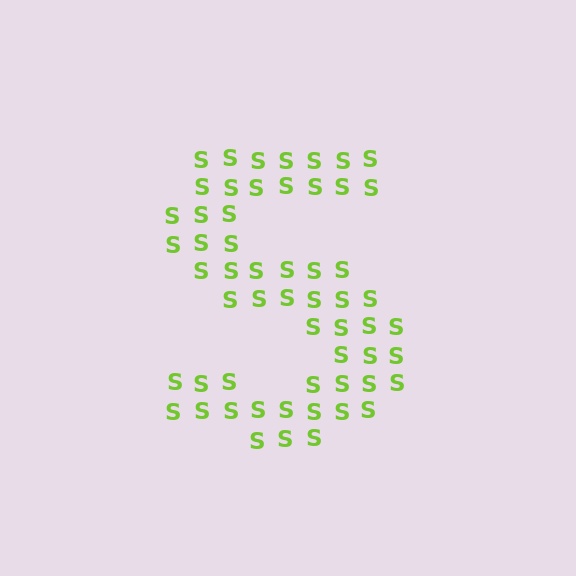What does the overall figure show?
The overall figure shows the letter S.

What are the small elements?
The small elements are letter S's.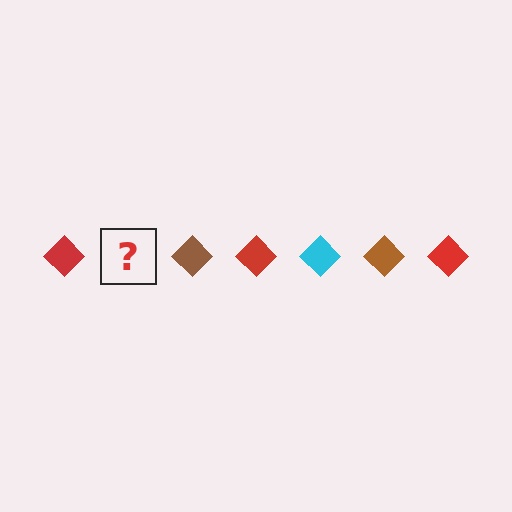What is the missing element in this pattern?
The missing element is a cyan diamond.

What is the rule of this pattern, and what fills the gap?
The rule is that the pattern cycles through red, cyan, brown diamonds. The gap should be filled with a cyan diamond.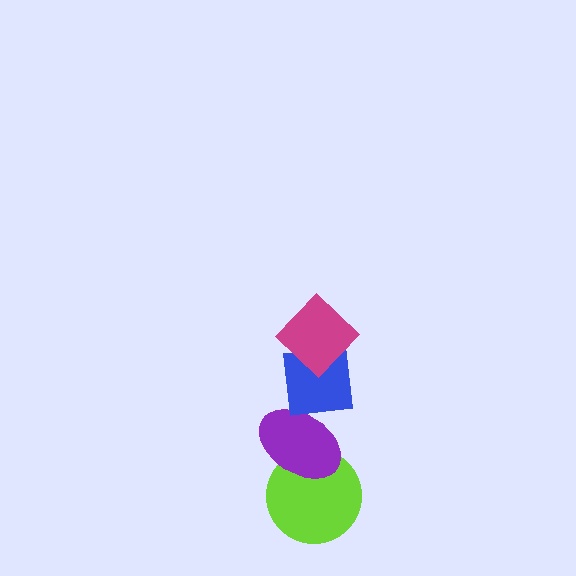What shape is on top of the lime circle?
The purple ellipse is on top of the lime circle.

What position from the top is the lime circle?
The lime circle is 4th from the top.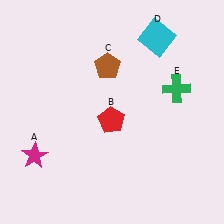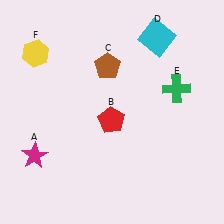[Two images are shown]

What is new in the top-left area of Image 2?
A yellow hexagon (F) was added in the top-left area of Image 2.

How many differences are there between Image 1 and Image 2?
There is 1 difference between the two images.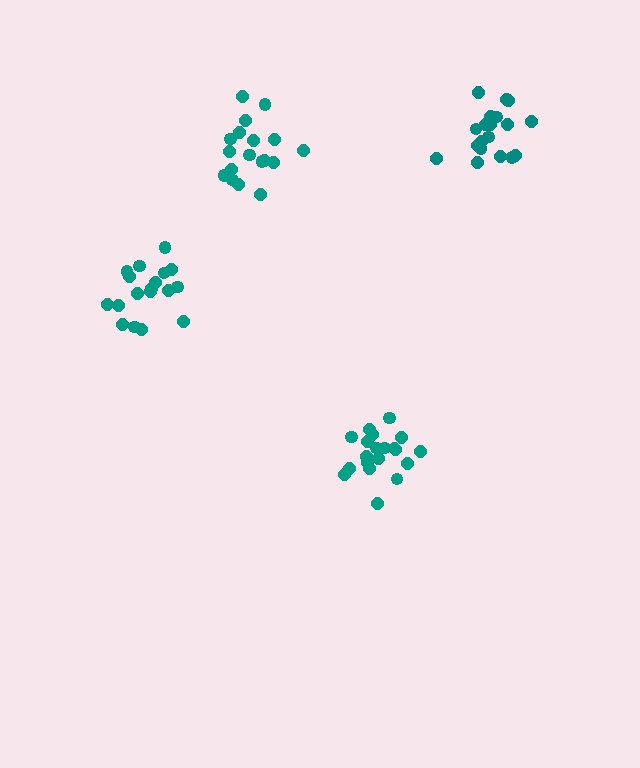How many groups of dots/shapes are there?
There are 4 groups.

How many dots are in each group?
Group 1: 20 dots, Group 2: 19 dots, Group 3: 19 dots, Group 4: 19 dots (77 total).